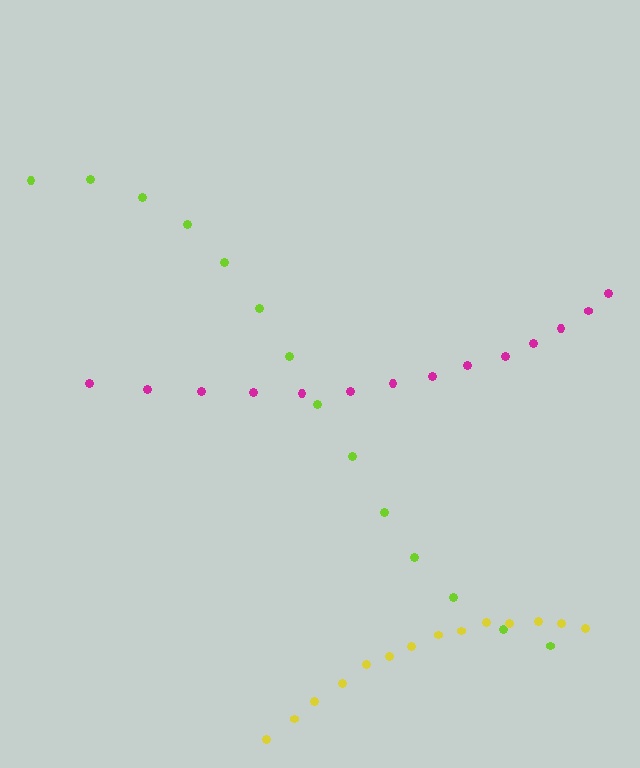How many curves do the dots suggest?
There are 3 distinct paths.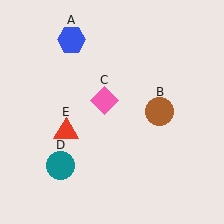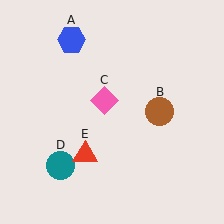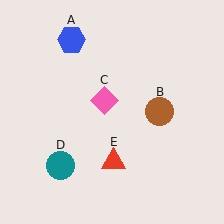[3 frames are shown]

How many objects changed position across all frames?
1 object changed position: red triangle (object E).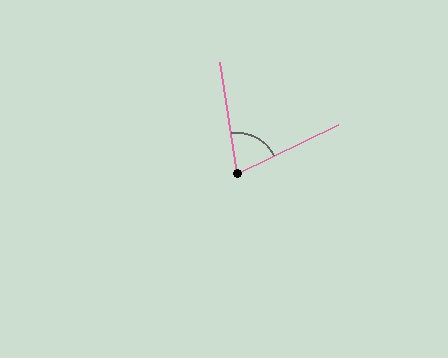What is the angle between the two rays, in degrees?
Approximately 73 degrees.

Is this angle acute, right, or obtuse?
It is acute.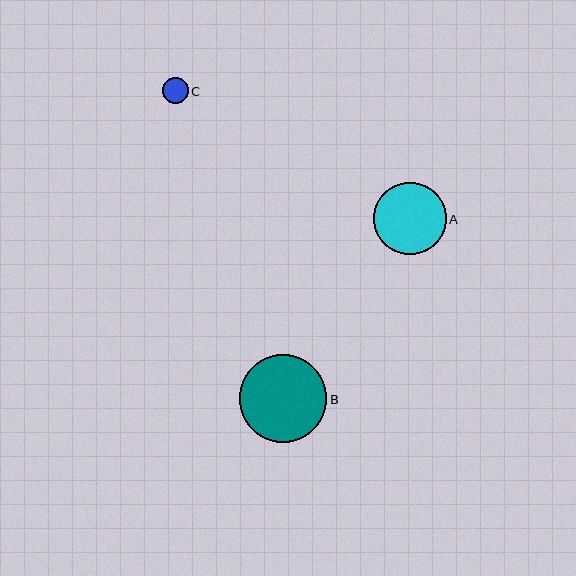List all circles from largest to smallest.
From largest to smallest: B, A, C.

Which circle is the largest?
Circle B is the largest with a size of approximately 87 pixels.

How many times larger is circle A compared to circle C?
Circle A is approximately 2.8 times the size of circle C.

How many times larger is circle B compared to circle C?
Circle B is approximately 3.4 times the size of circle C.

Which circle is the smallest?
Circle C is the smallest with a size of approximately 26 pixels.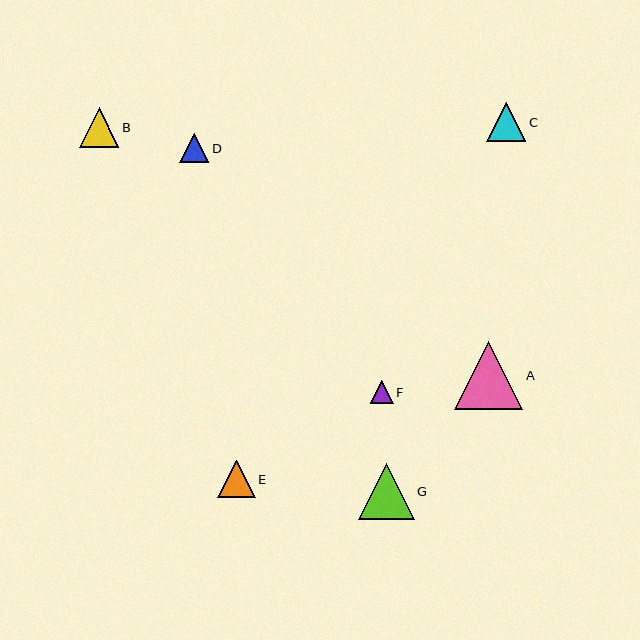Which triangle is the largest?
Triangle A is the largest with a size of approximately 68 pixels.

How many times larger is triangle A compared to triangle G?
Triangle A is approximately 1.2 times the size of triangle G.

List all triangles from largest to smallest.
From largest to smallest: A, G, B, C, E, D, F.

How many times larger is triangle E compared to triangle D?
Triangle E is approximately 1.3 times the size of triangle D.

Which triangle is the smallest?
Triangle F is the smallest with a size of approximately 23 pixels.